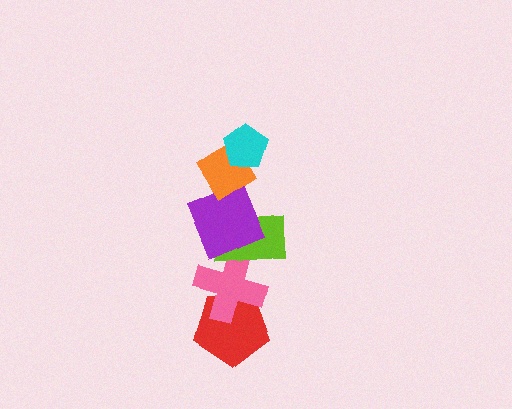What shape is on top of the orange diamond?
The cyan pentagon is on top of the orange diamond.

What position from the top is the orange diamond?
The orange diamond is 2nd from the top.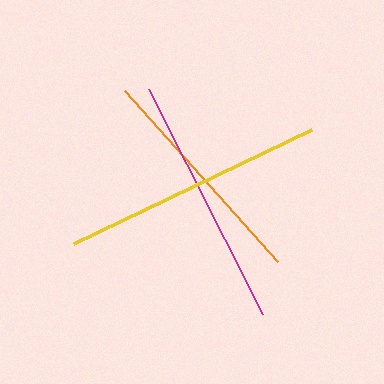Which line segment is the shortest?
The orange line is the shortest at approximately 230 pixels.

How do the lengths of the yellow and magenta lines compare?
The yellow and magenta lines are approximately the same length.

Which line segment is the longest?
The yellow line is the longest at approximately 264 pixels.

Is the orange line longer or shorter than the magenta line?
The magenta line is longer than the orange line.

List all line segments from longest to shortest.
From longest to shortest: yellow, magenta, orange.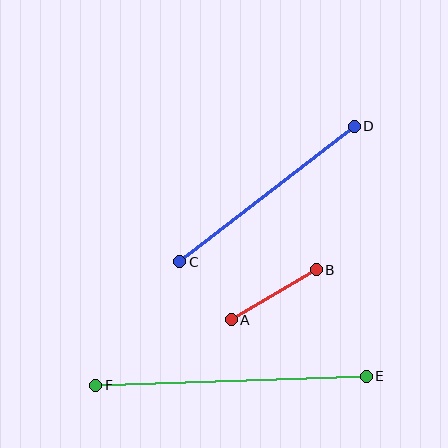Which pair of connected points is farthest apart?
Points E and F are farthest apart.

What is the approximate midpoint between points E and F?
The midpoint is at approximately (231, 381) pixels.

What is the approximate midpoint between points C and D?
The midpoint is at approximately (267, 194) pixels.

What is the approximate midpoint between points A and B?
The midpoint is at approximately (274, 295) pixels.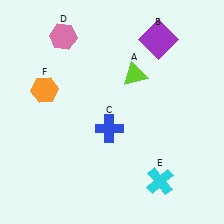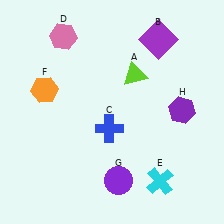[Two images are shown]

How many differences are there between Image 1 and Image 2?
There are 2 differences between the two images.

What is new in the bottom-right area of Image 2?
A purple circle (G) was added in the bottom-right area of Image 2.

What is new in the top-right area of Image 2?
A purple hexagon (H) was added in the top-right area of Image 2.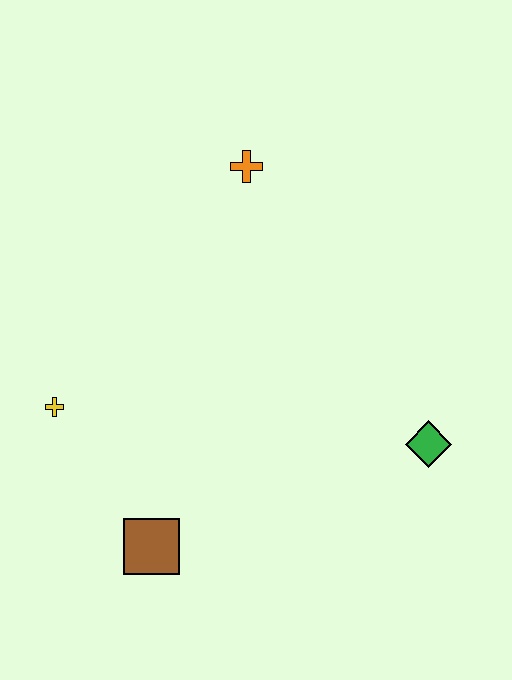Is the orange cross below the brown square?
No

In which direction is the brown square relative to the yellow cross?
The brown square is below the yellow cross.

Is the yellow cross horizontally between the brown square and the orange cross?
No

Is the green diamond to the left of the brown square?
No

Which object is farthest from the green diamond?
The yellow cross is farthest from the green diamond.